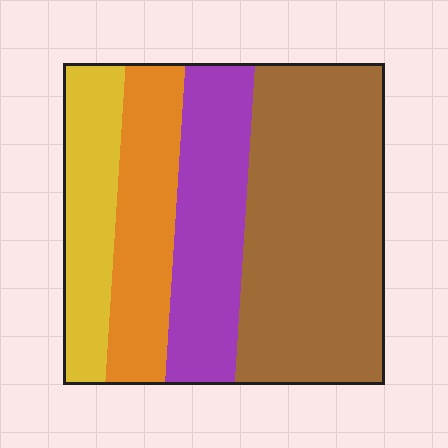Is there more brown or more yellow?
Brown.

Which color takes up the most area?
Brown, at roughly 45%.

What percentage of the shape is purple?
Purple takes up about one fifth (1/5) of the shape.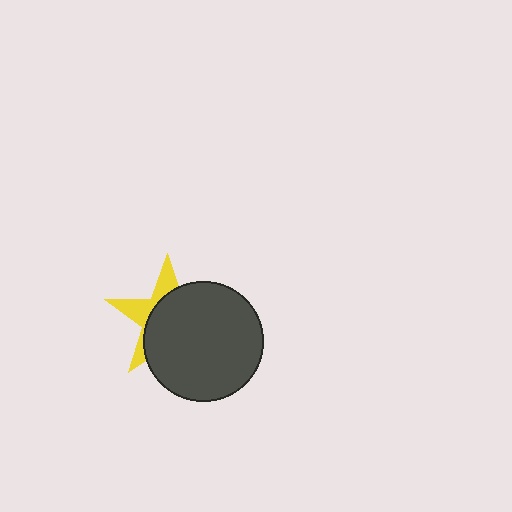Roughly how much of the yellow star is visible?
A small part of it is visible (roughly 33%).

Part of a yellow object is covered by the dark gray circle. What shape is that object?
It is a star.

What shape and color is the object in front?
The object in front is a dark gray circle.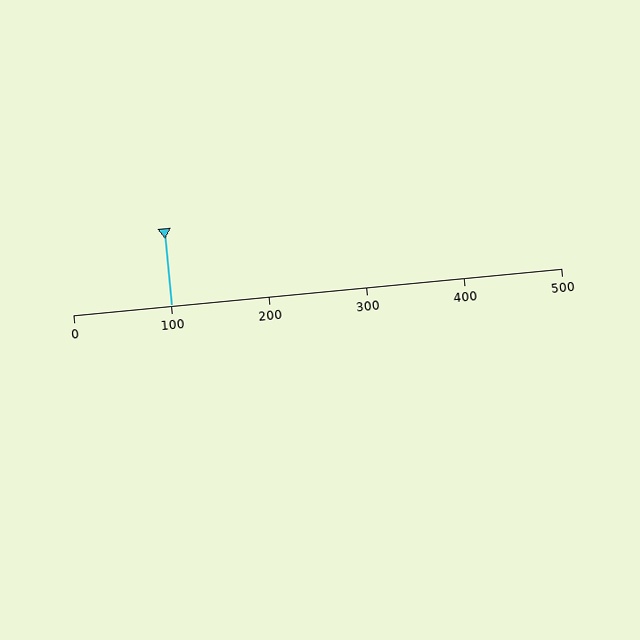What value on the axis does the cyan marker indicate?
The marker indicates approximately 100.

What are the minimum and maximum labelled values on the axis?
The axis runs from 0 to 500.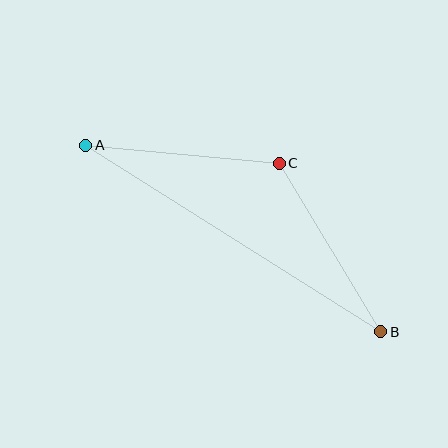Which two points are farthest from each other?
Points A and B are farthest from each other.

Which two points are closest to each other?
Points A and C are closest to each other.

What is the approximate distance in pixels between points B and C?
The distance between B and C is approximately 197 pixels.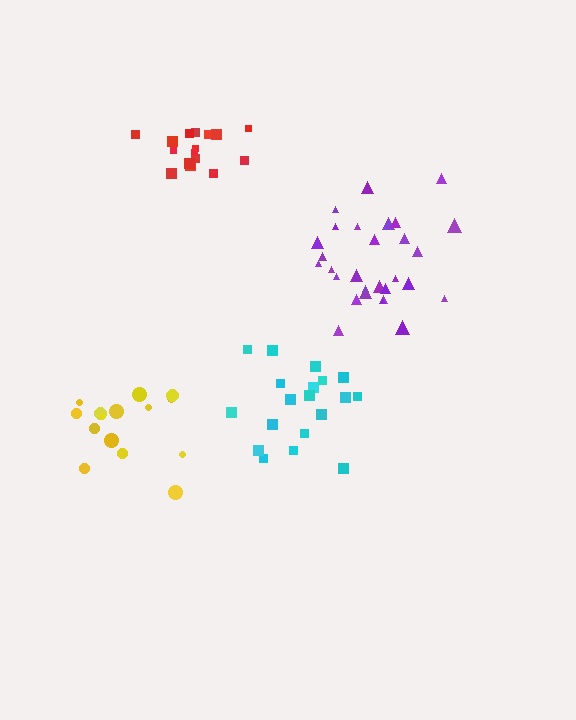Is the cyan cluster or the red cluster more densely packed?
Red.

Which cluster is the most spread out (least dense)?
Yellow.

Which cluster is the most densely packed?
Red.